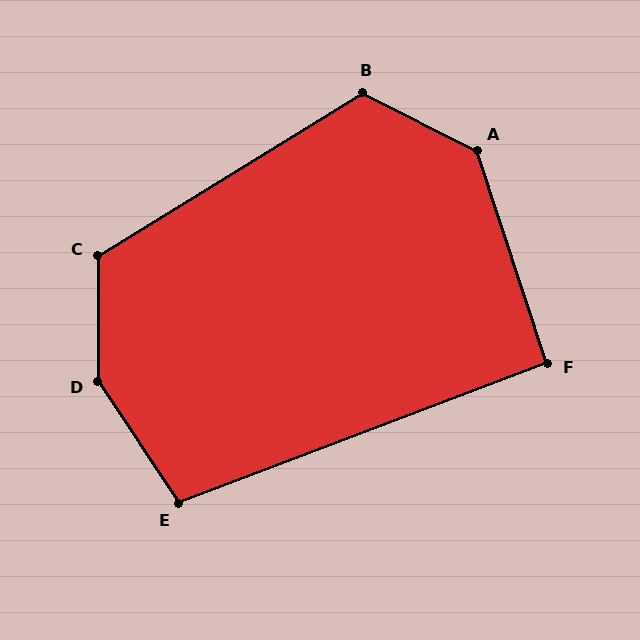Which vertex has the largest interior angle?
D, at approximately 146 degrees.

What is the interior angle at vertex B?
Approximately 122 degrees (obtuse).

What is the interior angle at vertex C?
Approximately 122 degrees (obtuse).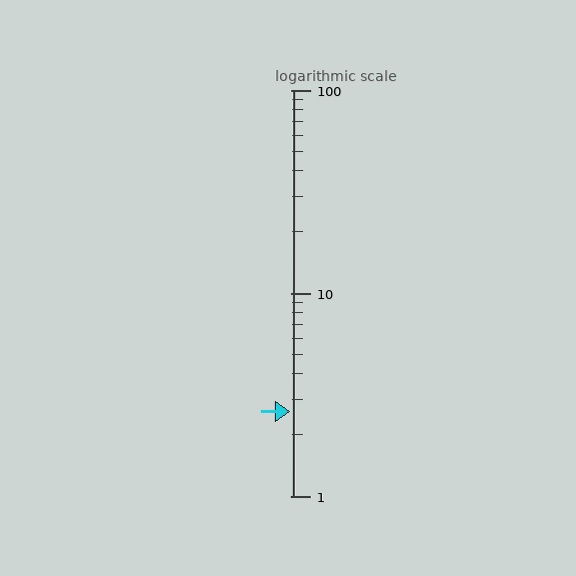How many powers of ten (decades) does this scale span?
The scale spans 2 decades, from 1 to 100.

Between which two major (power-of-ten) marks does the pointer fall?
The pointer is between 1 and 10.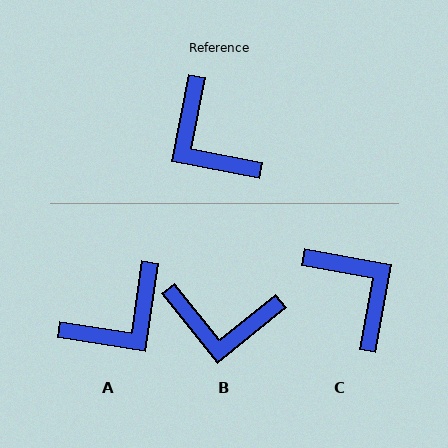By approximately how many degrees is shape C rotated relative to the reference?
Approximately 179 degrees clockwise.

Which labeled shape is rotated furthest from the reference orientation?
C, about 179 degrees away.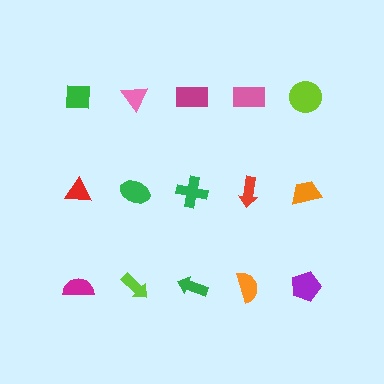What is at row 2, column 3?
A green cross.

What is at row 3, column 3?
A green arrow.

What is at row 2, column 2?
A green ellipse.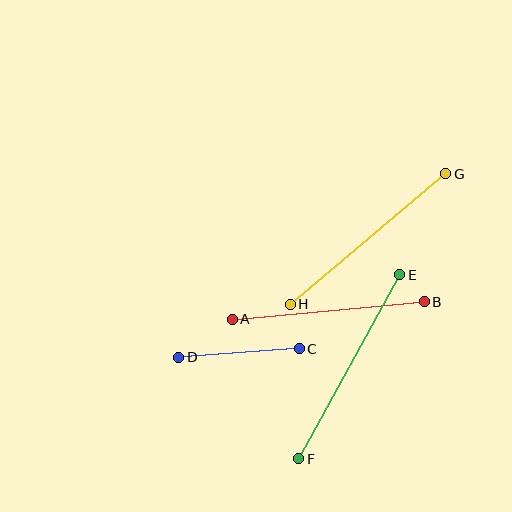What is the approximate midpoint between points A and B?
The midpoint is at approximately (328, 311) pixels.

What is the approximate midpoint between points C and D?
The midpoint is at approximately (239, 353) pixels.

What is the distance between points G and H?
The distance is approximately 203 pixels.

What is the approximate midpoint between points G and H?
The midpoint is at approximately (368, 239) pixels.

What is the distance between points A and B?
The distance is approximately 193 pixels.